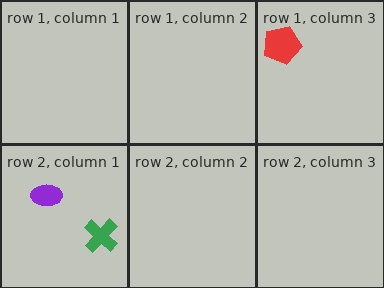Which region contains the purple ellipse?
The row 2, column 1 region.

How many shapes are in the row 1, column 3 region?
1.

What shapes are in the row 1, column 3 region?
The red pentagon.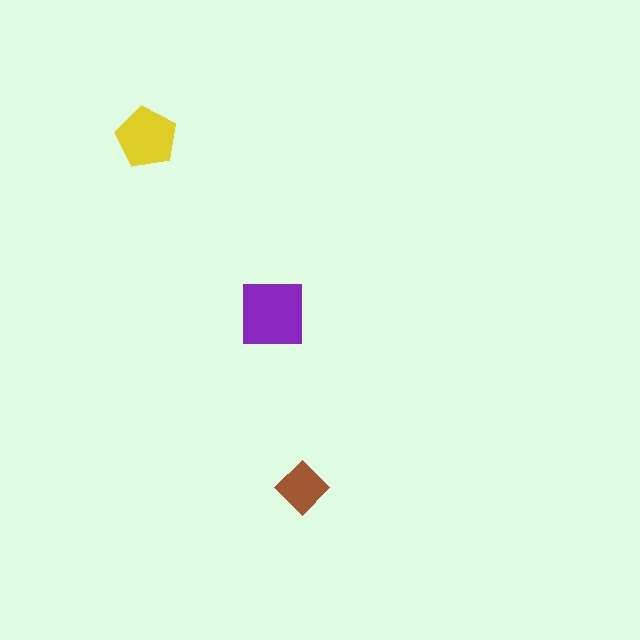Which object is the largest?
The purple square.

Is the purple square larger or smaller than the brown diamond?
Larger.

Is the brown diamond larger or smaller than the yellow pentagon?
Smaller.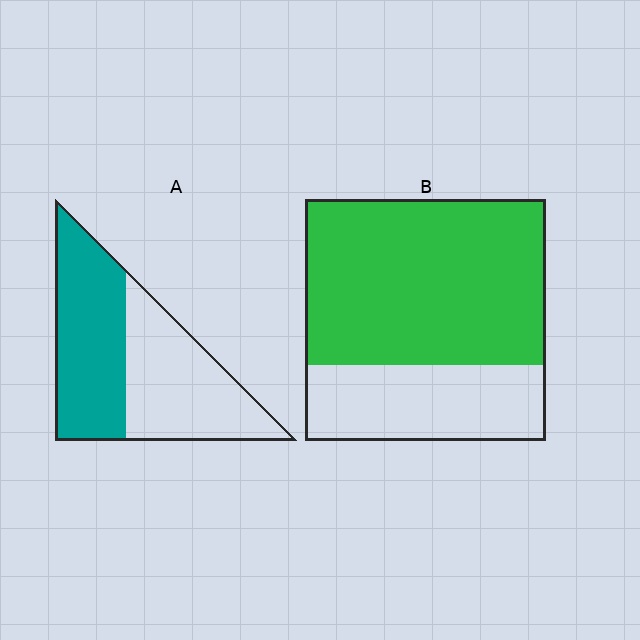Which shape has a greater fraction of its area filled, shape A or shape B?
Shape B.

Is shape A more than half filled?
Roughly half.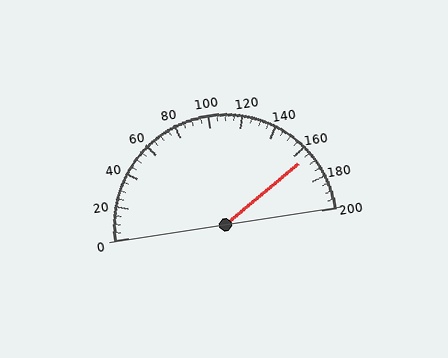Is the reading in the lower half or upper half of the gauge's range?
The reading is in the upper half of the range (0 to 200).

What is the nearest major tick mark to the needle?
The nearest major tick mark is 160.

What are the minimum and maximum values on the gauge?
The gauge ranges from 0 to 200.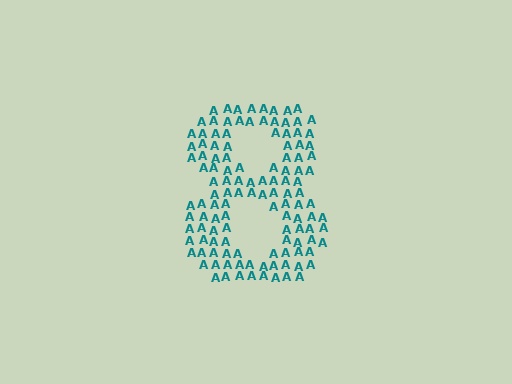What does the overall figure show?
The overall figure shows the digit 8.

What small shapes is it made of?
It is made of small letter A's.